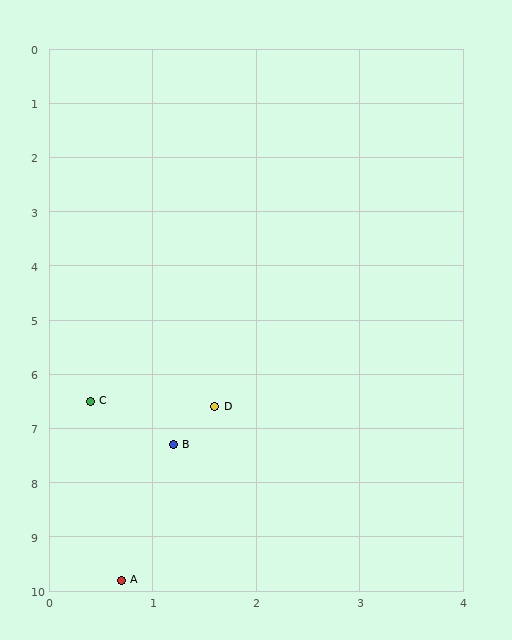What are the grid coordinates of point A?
Point A is at approximately (0.7, 9.8).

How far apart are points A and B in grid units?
Points A and B are about 2.5 grid units apart.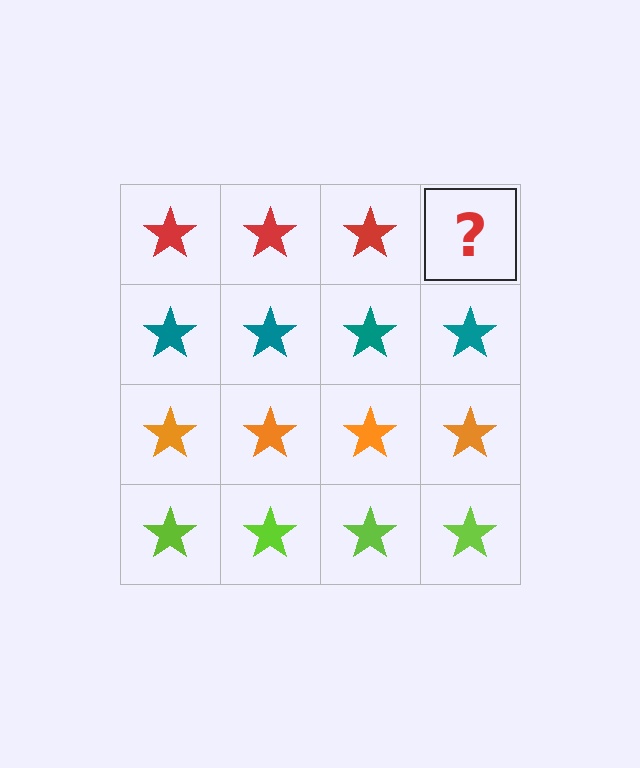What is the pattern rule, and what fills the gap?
The rule is that each row has a consistent color. The gap should be filled with a red star.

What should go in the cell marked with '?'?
The missing cell should contain a red star.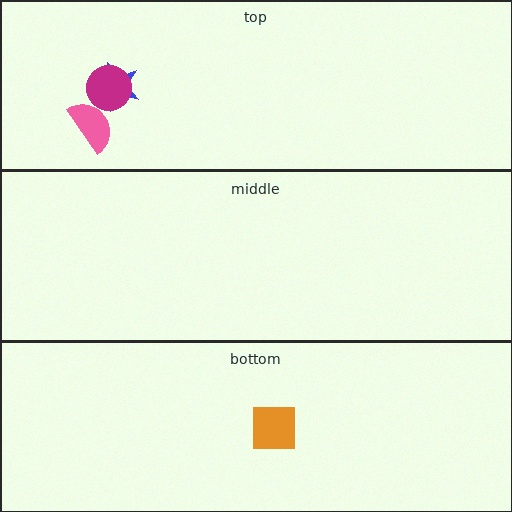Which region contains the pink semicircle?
The top region.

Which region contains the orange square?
The bottom region.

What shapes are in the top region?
The pink semicircle, the blue star, the magenta circle.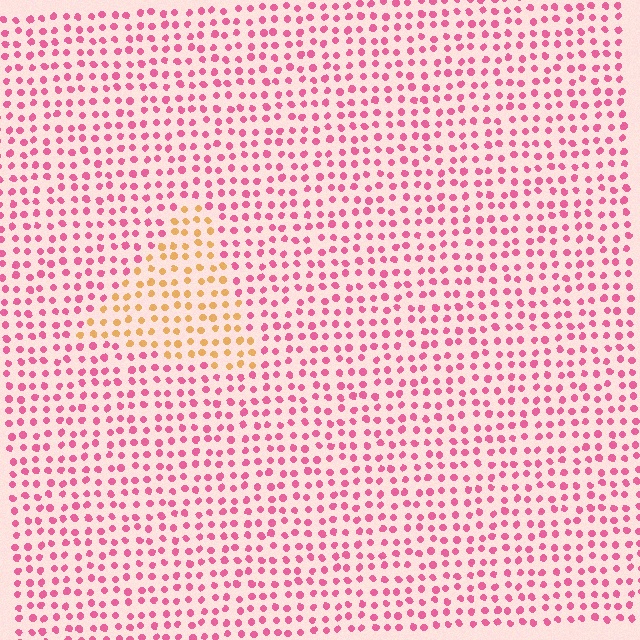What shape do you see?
I see a triangle.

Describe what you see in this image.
The image is filled with small pink elements in a uniform arrangement. A triangle-shaped region is visible where the elements are tinted to a slightly different hue, forming a subtle color boundary.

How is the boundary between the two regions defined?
The boundary is defined purely by a slight shift in hue (about 61 degrees). Spacing, size, and orientation are identical on both sides.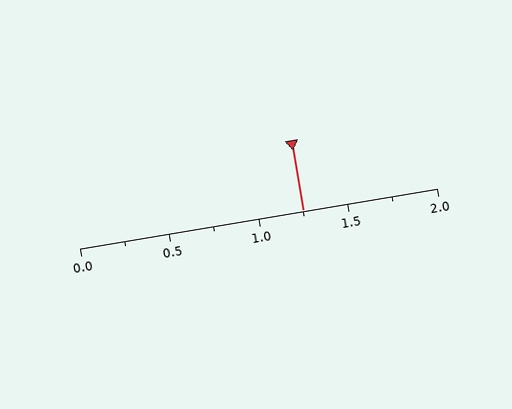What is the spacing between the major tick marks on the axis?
The major ticks are spaced 0.5 apart.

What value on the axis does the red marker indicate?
The marker indicates approximately 1.25.